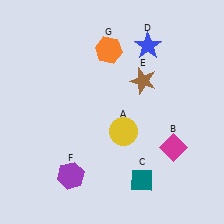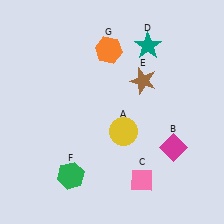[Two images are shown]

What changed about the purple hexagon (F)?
In Image 1, F is purple. In Image 2, it changed to green.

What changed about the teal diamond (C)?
In Image 1, C is teal. In Image 2, it changed to pink.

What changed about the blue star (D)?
In Image 1, D is blue. In Image 2, it changed to teal.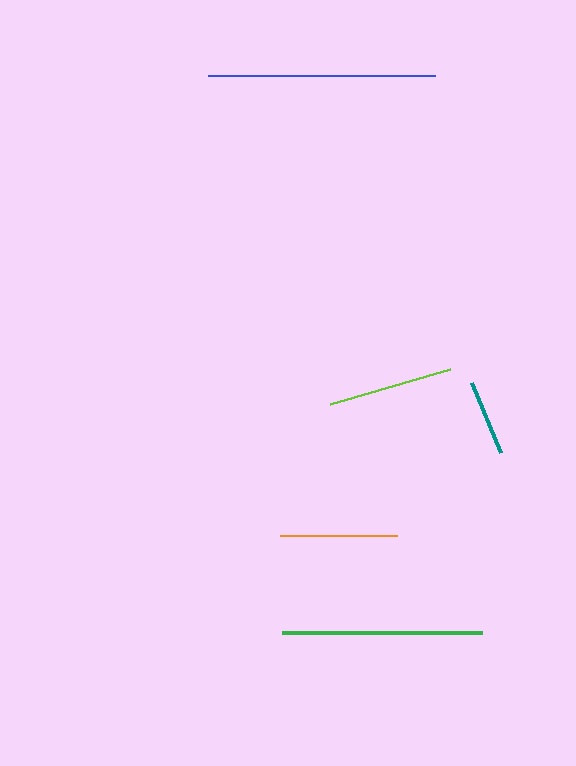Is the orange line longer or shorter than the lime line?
The lime line is longer than the orange line.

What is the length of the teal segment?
The teal segment is approximately 76 pixels long.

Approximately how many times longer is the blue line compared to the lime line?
The blue line is approximately 1.8 times the length of the lime line.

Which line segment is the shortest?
The teal line is the shortest at approximately 76 pixels.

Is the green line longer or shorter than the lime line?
The green line is longer than the lime line.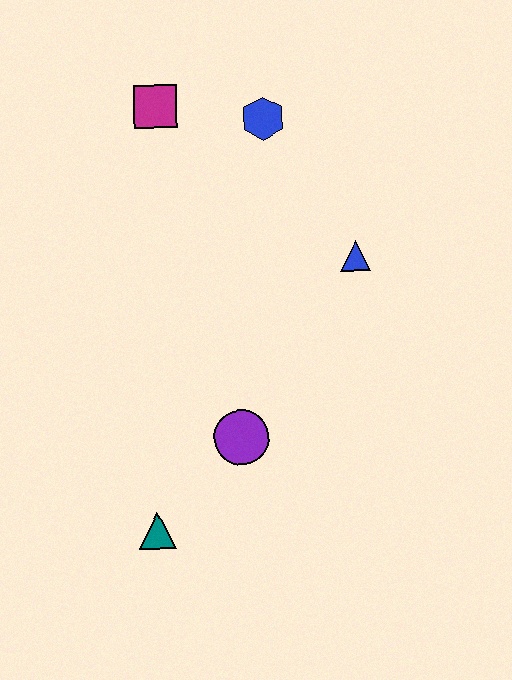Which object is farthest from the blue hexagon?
The teal triangle is farthest from the blue hexagon.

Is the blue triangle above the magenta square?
No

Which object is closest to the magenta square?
The blue hexagon is closest to the magenta square.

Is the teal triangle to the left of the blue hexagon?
Yes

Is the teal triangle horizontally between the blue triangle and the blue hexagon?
No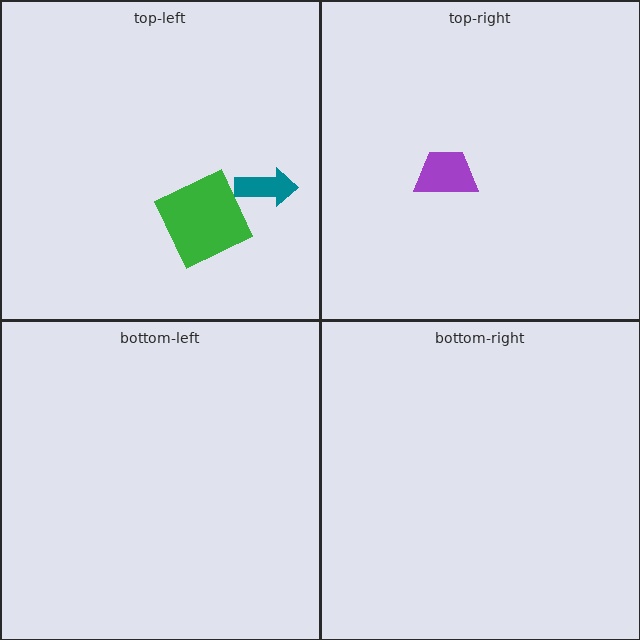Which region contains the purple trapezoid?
The top-right region.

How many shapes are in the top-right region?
1.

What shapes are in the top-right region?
The purple trapezoid.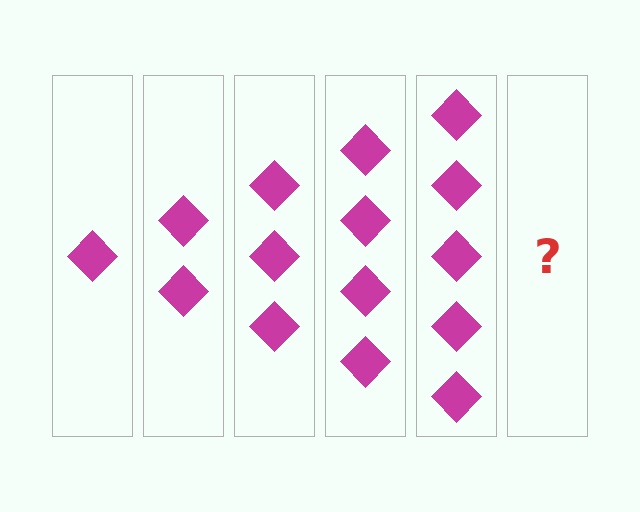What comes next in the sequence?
The next element should be 6 diamonds.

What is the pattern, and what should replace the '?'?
The pattern is that each step adds one more diamond. The '?' should be 6 diamonds.